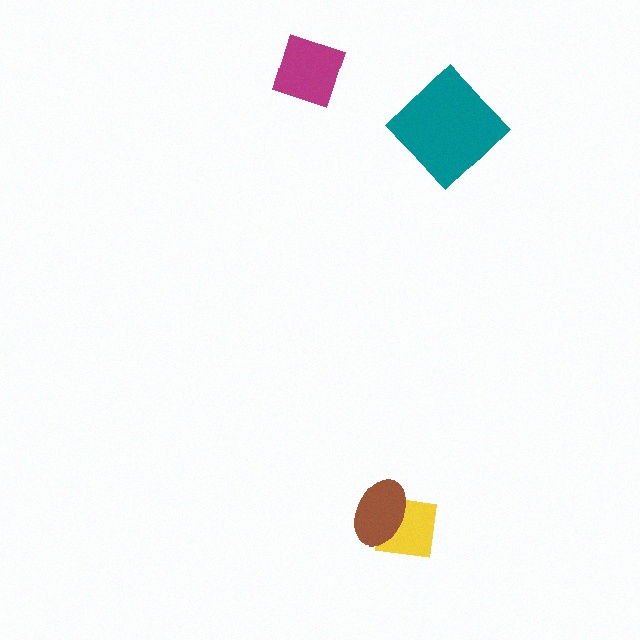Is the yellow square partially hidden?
Yes, it is partially covered by another shape.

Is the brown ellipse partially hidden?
No, no other shape covers it.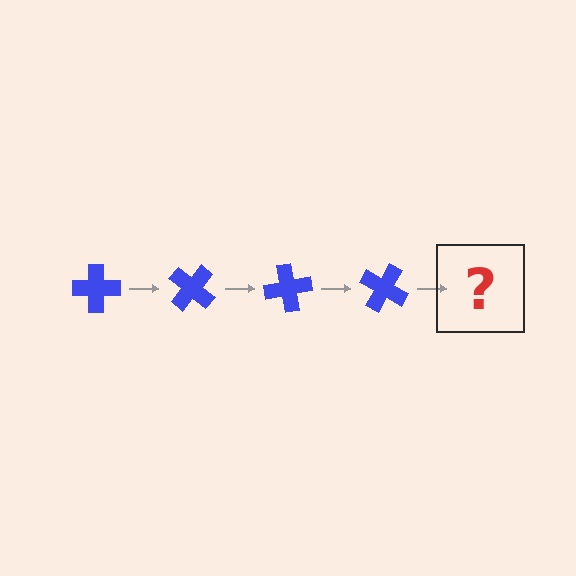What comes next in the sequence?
The next element should be a blue cross rotated 160 degrees.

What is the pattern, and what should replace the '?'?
The pattern is that the cross rotates 40 degrees each step. The '?' should be a blue cross rotated 160 degrees.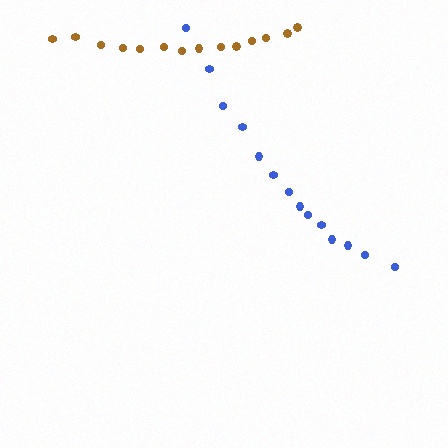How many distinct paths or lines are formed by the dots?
There are 2 distinct paths.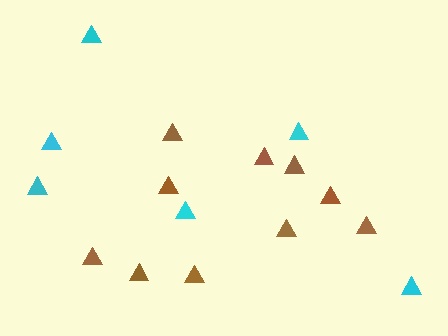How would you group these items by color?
There are 2 groups: one group of brown triangles (10) and one group of cyan triangles (6).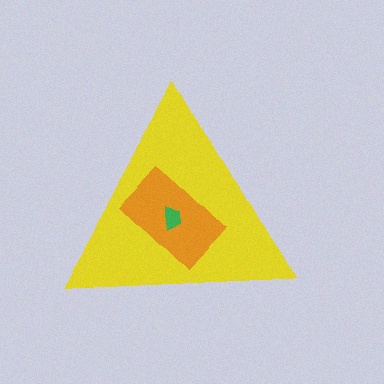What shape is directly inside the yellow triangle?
The orange rectangle.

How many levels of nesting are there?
3.